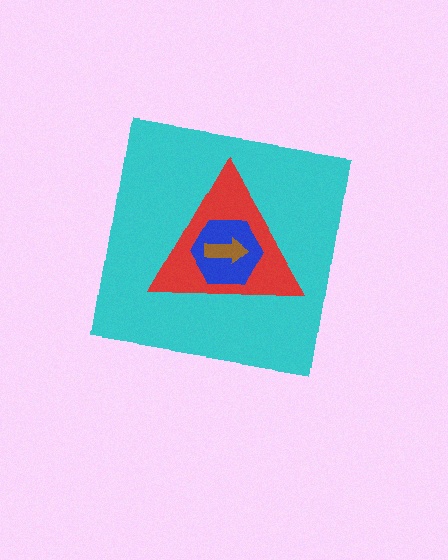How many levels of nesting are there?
4.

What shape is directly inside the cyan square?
The red triangle.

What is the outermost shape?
The cyan square.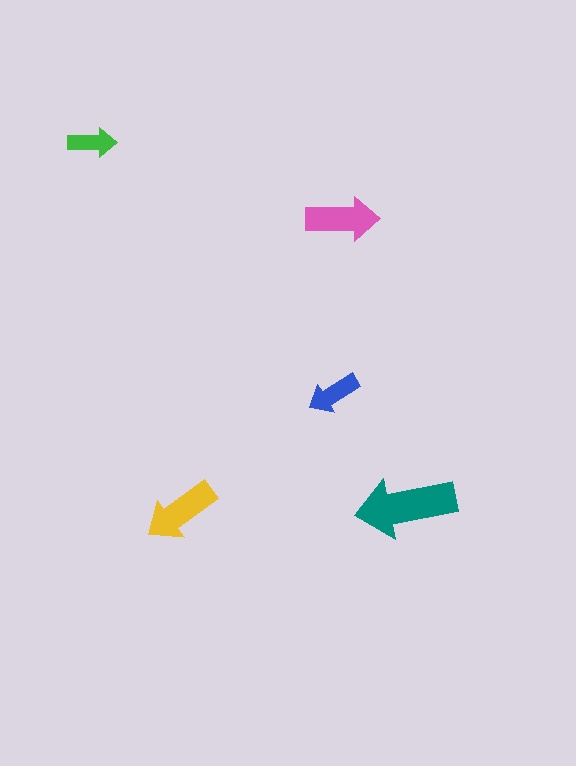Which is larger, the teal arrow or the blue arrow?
The teal one.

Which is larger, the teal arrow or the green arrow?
The teal one.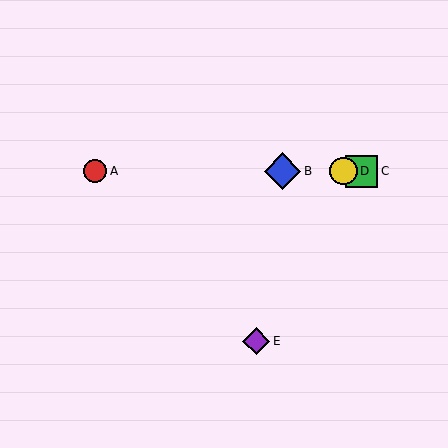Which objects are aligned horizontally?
Objects A, B, C, D are aligned horizontally.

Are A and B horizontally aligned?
Yes, both are at y≈171.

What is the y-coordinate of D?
Object D is at y≈171.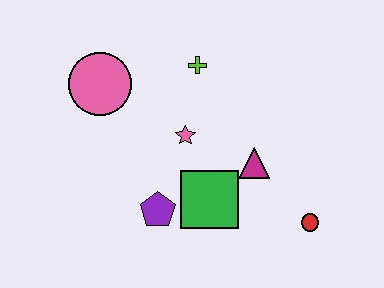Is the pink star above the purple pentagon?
Yes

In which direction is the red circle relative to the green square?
The red circle is to the right of the green square.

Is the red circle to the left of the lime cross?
No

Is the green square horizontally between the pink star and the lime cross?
No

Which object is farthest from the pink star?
The red circle is farthest from the pink star.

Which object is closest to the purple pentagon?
The green square is closest to the purple pentagon.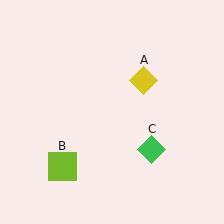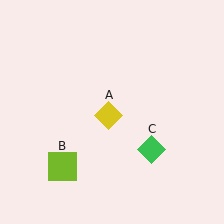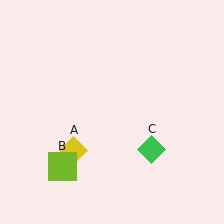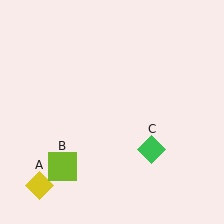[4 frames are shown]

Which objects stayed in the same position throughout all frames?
Lime square (object B) and green diamond (object C) remained stationary.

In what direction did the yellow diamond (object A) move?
The yellow diamond (object A) moved down and to the left.